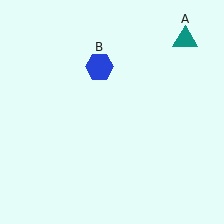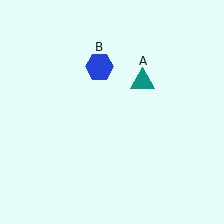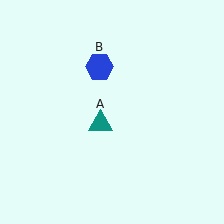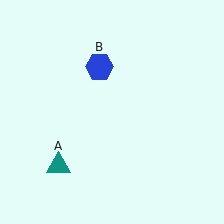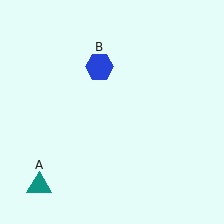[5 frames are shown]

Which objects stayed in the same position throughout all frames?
Blue hexagon (object B) remained stationary.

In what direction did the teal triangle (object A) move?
The teal triangle (object A) moved down and to the left.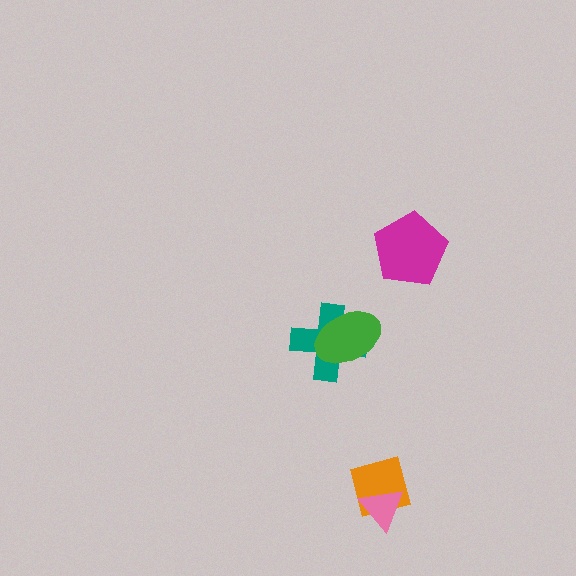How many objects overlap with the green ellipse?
1 object overlaps with the green ellipse.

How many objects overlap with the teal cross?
1 object overlaps with the teal cross.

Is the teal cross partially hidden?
Yes, it is partially covered by another shape.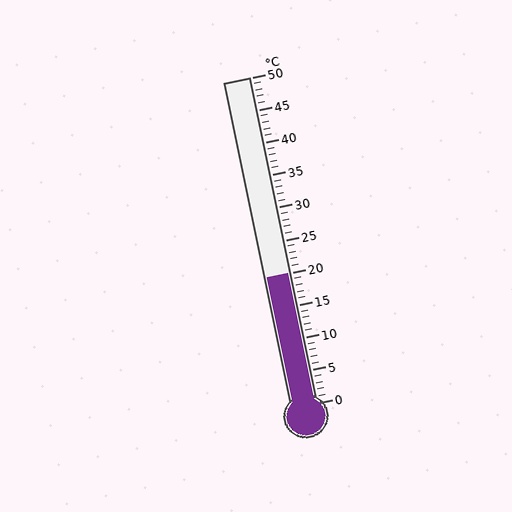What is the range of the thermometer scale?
The thermometer scale ranges from 0°C to 50°C.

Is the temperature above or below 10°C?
The temperature is above 10°C.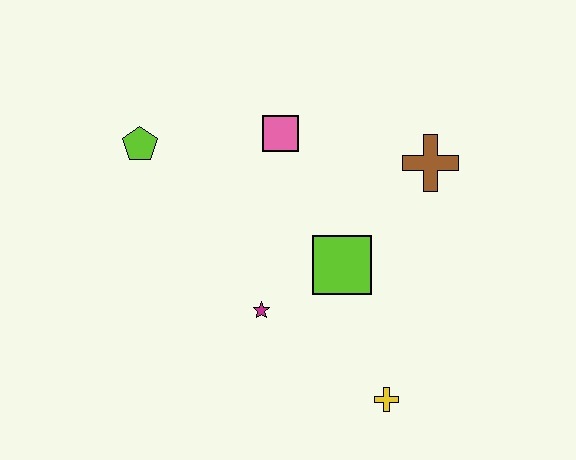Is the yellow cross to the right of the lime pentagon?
Yes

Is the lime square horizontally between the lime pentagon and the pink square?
No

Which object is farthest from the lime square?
The lime pentagon is farthest from the lime square.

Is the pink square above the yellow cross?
Yes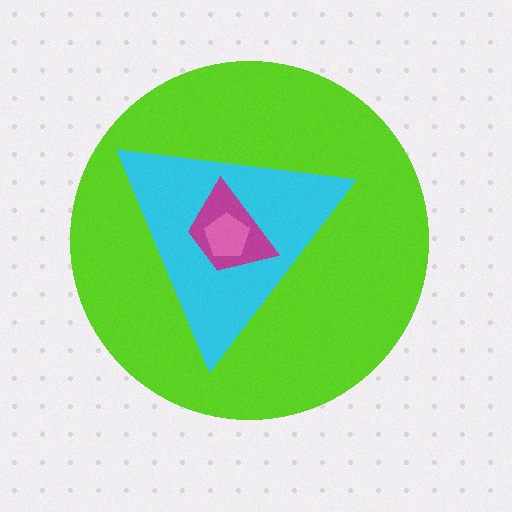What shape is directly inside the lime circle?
The cyan triangle.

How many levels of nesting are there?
4.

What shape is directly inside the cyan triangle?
The magenta trapezoid.